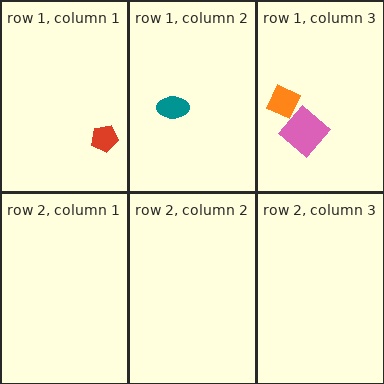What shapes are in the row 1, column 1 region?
The red pentagon.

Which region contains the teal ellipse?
The row 1, column 2 region.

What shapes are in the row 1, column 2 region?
The teal ellipse.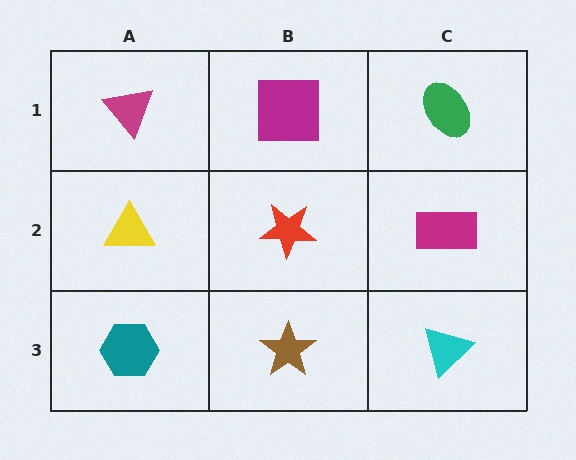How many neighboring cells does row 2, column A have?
3.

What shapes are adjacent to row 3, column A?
A yellow triangle (row 2, column A), a brown star (row 3, column B).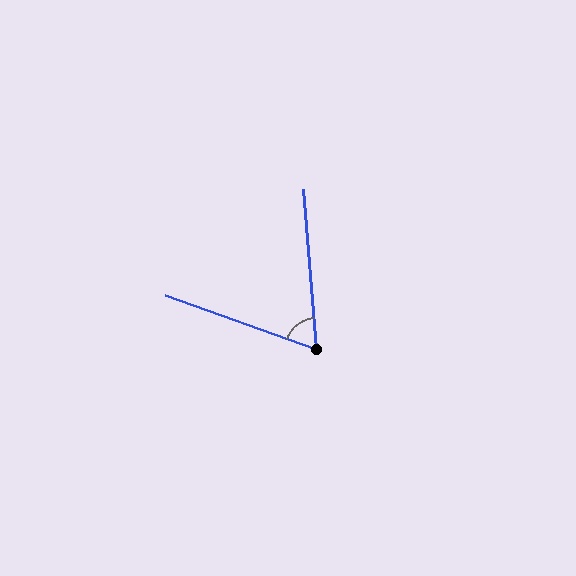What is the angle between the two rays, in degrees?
Approximately 65 degrees.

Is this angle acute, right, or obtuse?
It is acute.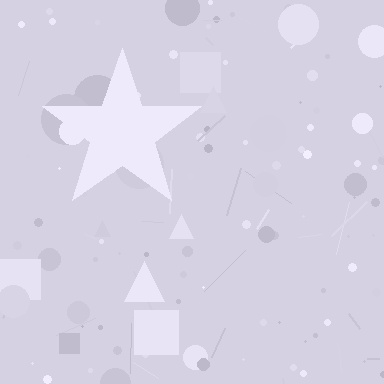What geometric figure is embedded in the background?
A star is embedded in the background.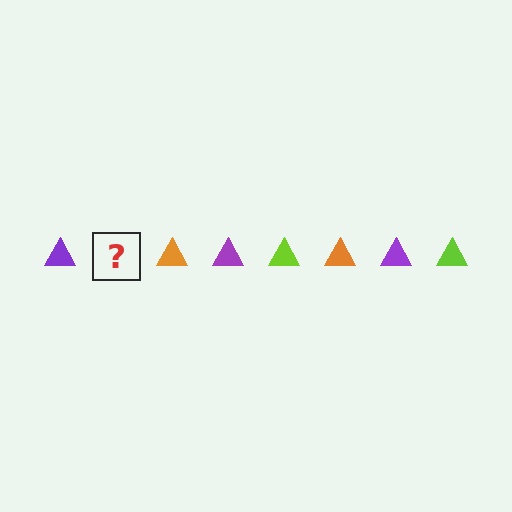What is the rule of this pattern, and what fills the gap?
The rule is that the pattern cycles through purple, lime, orange triangles. The gap should be filled with a lime triangle.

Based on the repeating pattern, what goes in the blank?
The blank should be a lime triangle.